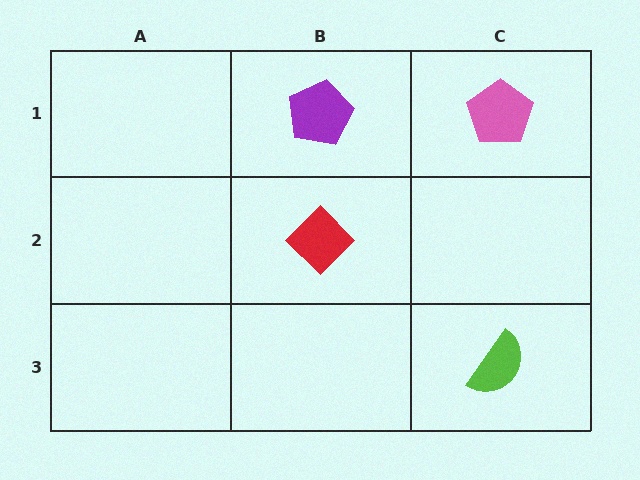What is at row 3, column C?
A lime semicircle.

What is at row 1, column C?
A pink pentagon.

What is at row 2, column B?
A red diamond.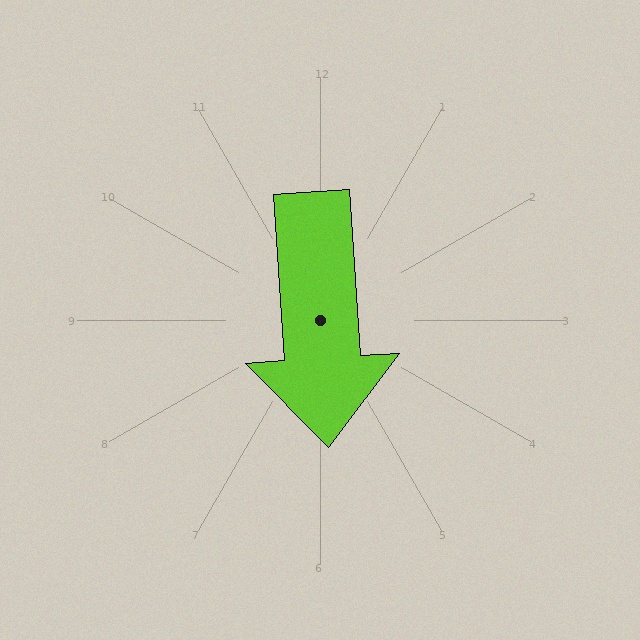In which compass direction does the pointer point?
South.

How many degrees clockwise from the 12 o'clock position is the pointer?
Approximately 176 degrees.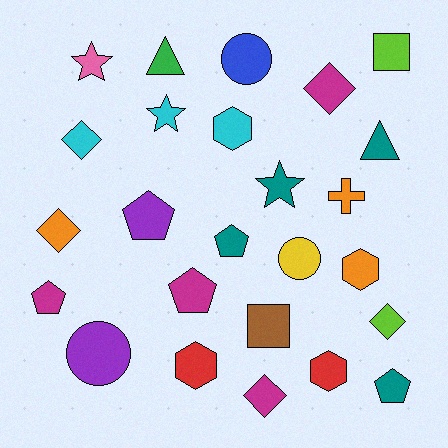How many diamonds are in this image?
There are 5 diamonds.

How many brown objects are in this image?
There is 1 brown object.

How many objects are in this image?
There are 25 objects.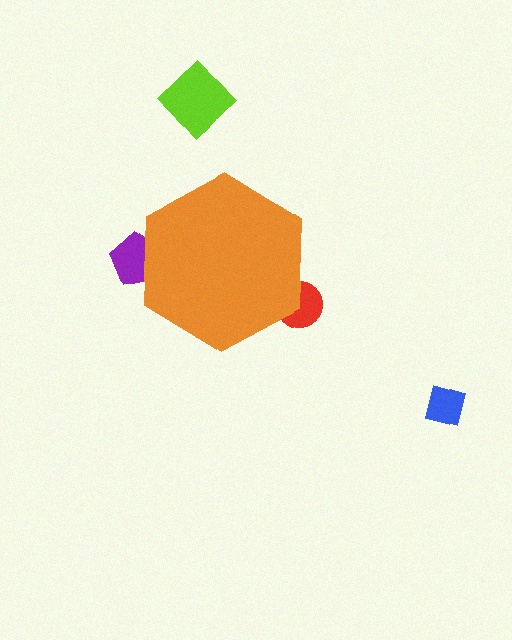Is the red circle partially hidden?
Yes, the red circle is partially hidden behind the orange hexagon.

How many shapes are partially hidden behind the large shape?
2 shapes are partially hidden.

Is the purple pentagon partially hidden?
Yes, the purple pentagon is partially hidden behind the orange hexagon.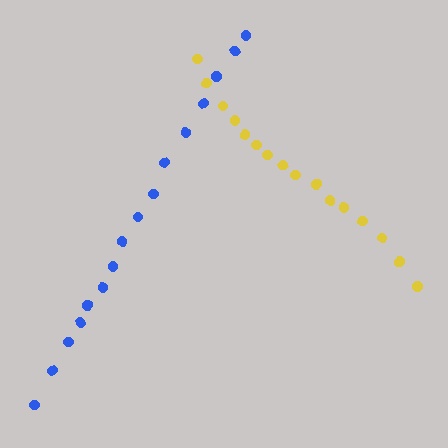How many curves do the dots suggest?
There are 2 distinct paths.